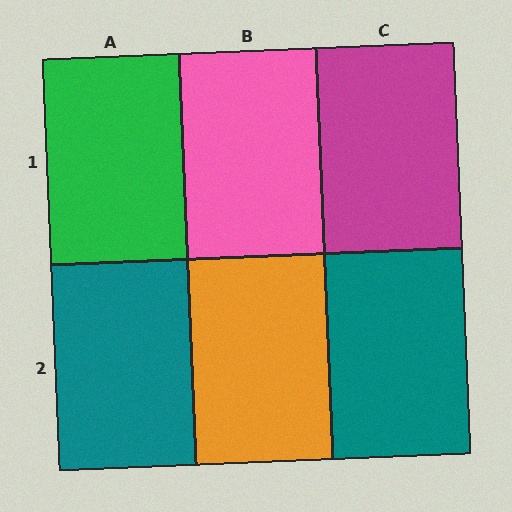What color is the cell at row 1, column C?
Magenta.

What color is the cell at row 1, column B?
Pink.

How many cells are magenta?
1 cell is magenta.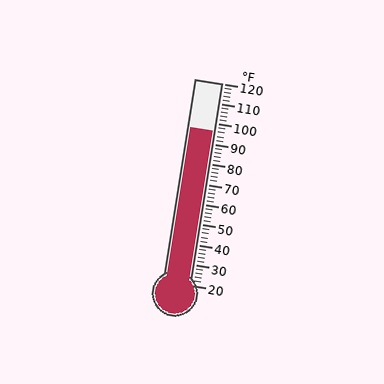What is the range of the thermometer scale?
The thermometer scale ranges from 20°F to 120°F.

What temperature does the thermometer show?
The thermometer shows approximately 96°F.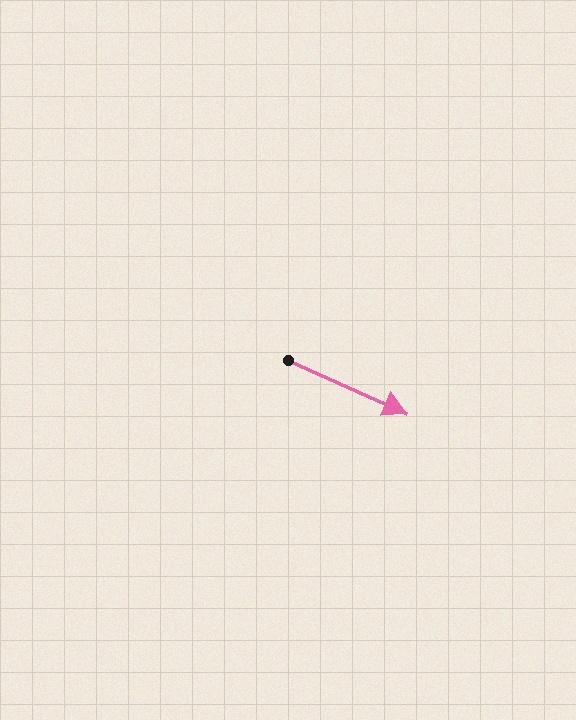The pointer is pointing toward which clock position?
Roughly 4 o'clock.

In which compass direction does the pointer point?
Southeast.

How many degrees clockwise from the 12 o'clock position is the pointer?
Approximately 114 degrees.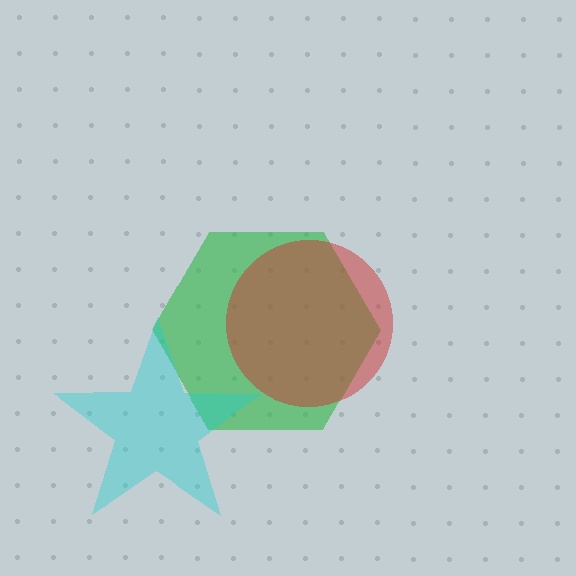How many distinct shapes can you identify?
There are 3 distinct shapes: a green hexagon, a cyan star, a red circle.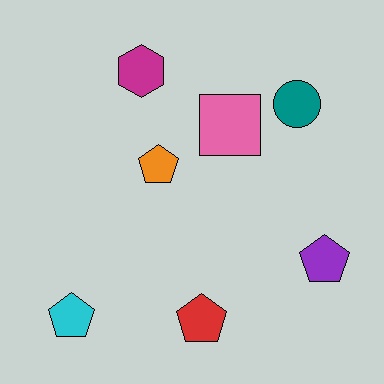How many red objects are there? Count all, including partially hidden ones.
There is 1 red object.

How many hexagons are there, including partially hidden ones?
There is 1 hexagon.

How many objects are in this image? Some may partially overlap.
There are 7 objects.